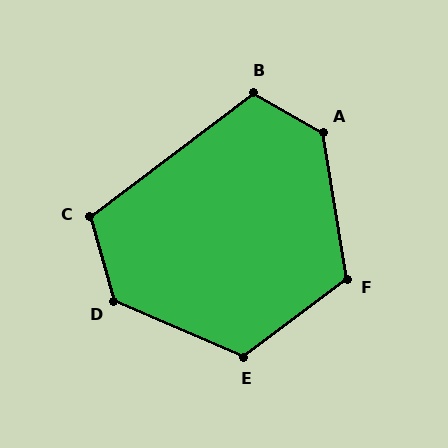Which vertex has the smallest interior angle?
C, at approximately 111 degrees.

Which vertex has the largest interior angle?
A, at approximately 129 degrees.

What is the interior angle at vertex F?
Approximately 118 degrees (obtuse).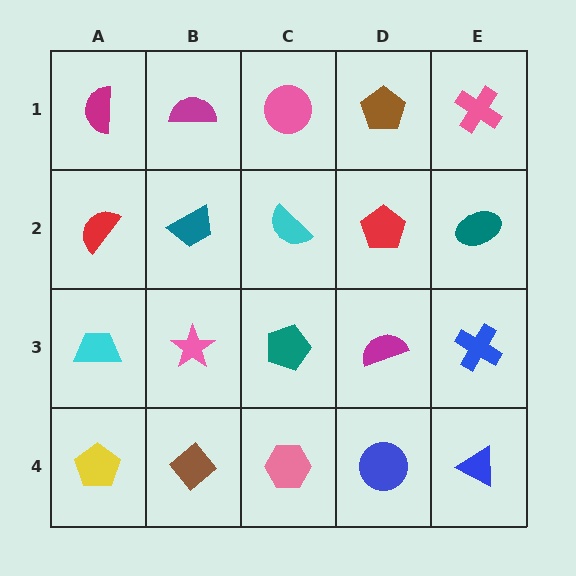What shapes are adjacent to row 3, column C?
A cyan semicircle (row 2, column C), a pink hexagon (row 4, column C), a pink star (row 3, column B), a magenta semicircle (row 3, column D).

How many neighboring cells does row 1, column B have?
3.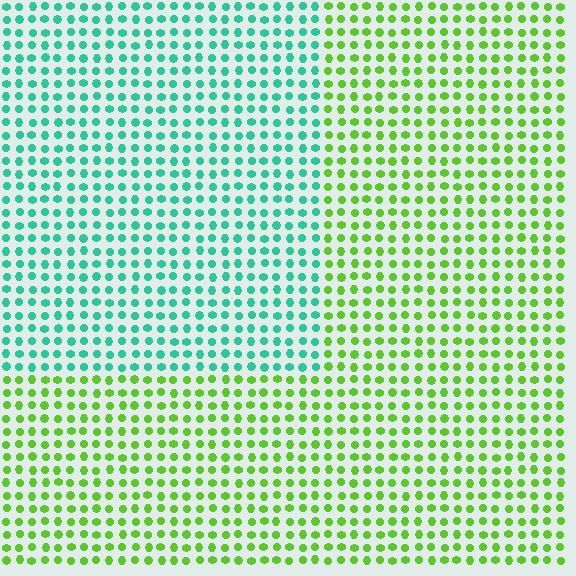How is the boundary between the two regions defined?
The boundary is defined purely by a slight shift in hue (about 61 degrees). Spacing, size, and orientation are identical on both sides.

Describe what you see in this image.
The image is filled with small lime elements in a uniform arrangement. A rectangle-shaped region is visible where the elements are tinted to a slightly different hue, forming a subtle color boundary.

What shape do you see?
I see a rectangle.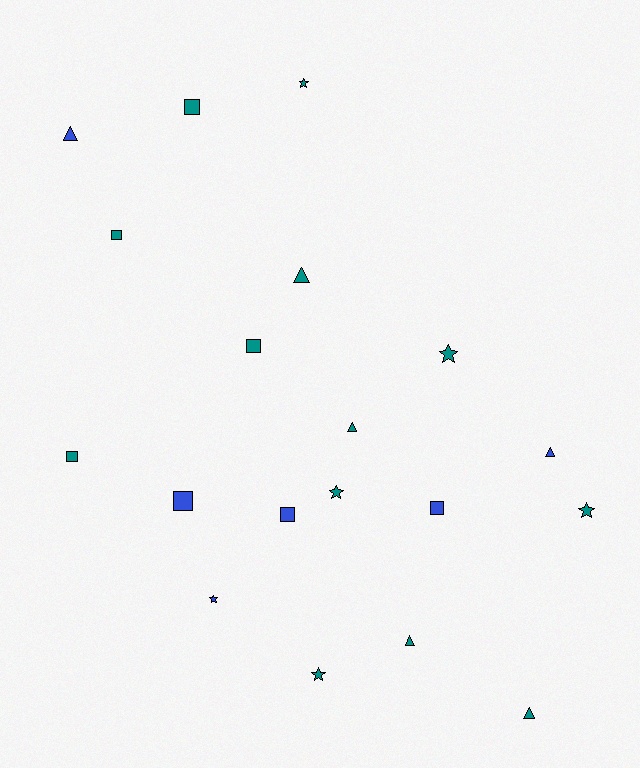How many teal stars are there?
There are 5 teal stars.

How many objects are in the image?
There are 19 objects.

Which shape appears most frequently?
Square, with 7 objects.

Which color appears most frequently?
Teal, with 13 objects.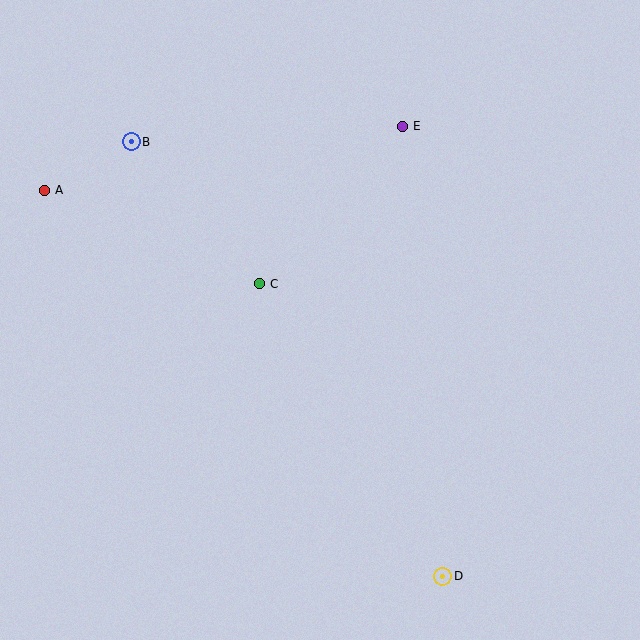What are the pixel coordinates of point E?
Point E is at (402, 126).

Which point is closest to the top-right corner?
Point E is closest to the top-right corner.